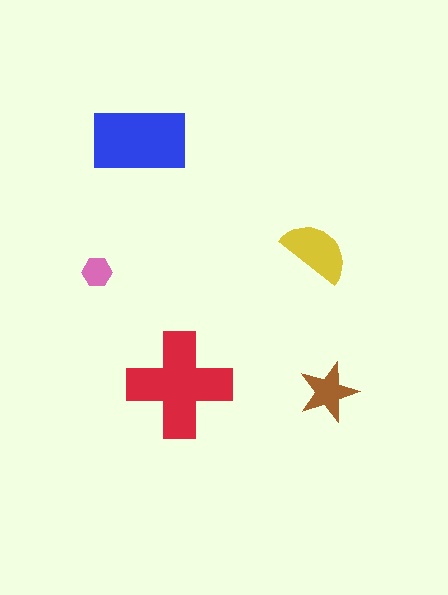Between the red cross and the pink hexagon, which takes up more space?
The red cross.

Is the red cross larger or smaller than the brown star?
Larger.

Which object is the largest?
The red cross.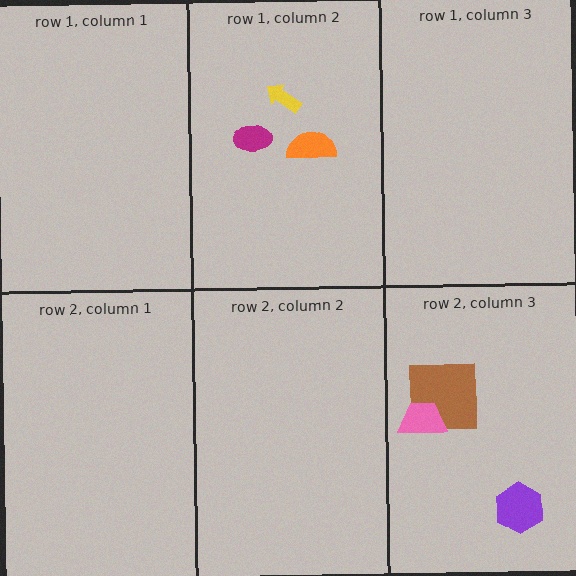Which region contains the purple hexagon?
The row 2, column 3 region.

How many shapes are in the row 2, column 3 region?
3.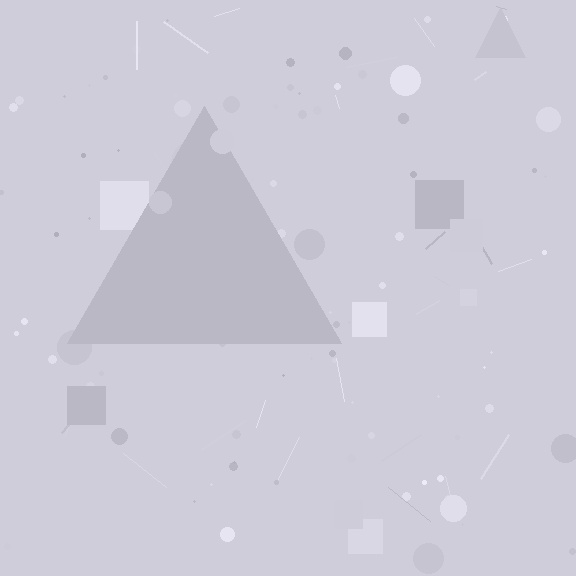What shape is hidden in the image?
A triangle is hidden in the image.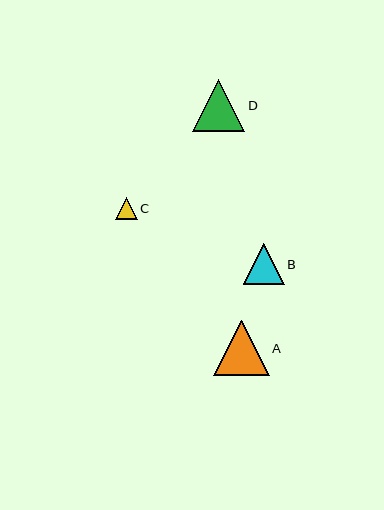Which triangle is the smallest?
Triangle C is the smallest with a size of approximately 22 pixels.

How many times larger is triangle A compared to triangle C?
Triangle A is approximately 2.6 times the size of triangle C.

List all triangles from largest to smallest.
From largest to smallest: A, D, B, C.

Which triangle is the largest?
Triangle A is the largest with a size of approximately 55 pixels.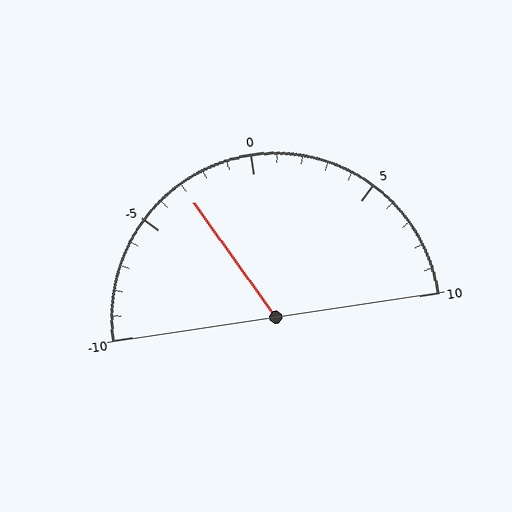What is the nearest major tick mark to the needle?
The nearest major tick mark is -5.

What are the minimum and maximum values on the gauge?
The gauge ranges from -10 to 10.